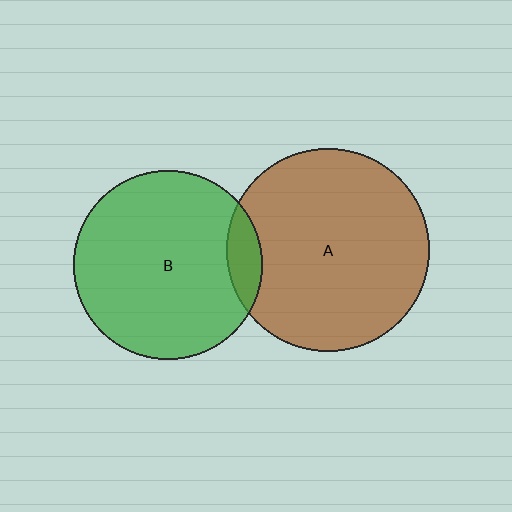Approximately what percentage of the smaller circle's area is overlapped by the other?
Approximately 10%.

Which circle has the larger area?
Circle A (brown).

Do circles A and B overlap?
Yes.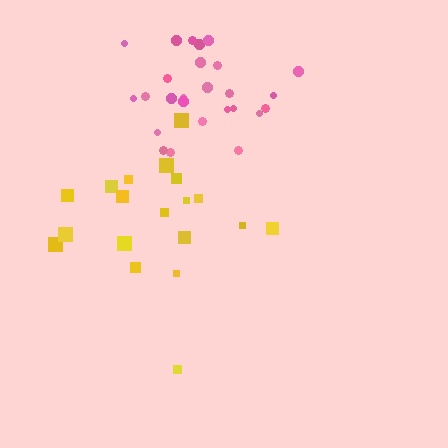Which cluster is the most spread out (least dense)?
Yellow.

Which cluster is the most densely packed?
Pink.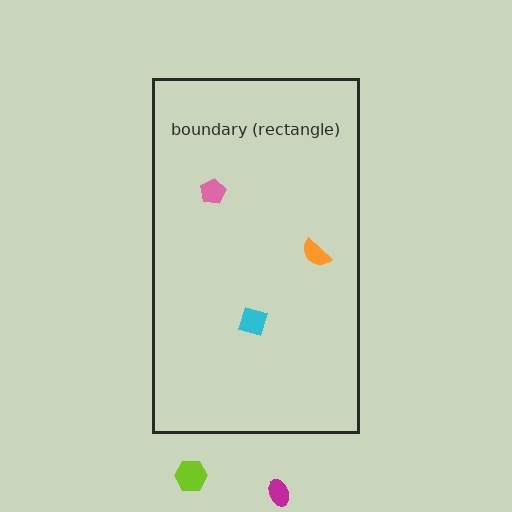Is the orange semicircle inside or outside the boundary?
Inside.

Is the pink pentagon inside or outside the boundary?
Inside.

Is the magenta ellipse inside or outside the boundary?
Outside.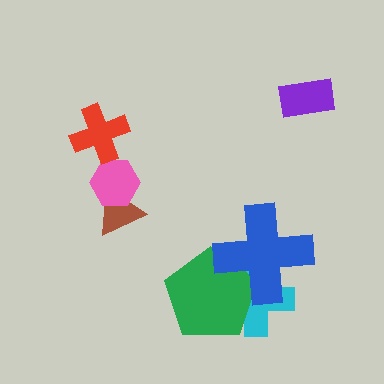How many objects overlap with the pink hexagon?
1 object overlaps with the pink hexagon.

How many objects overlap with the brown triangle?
1 object overlaps with the brown triangle.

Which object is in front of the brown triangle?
The pink hexagon is in front of the brown triangle.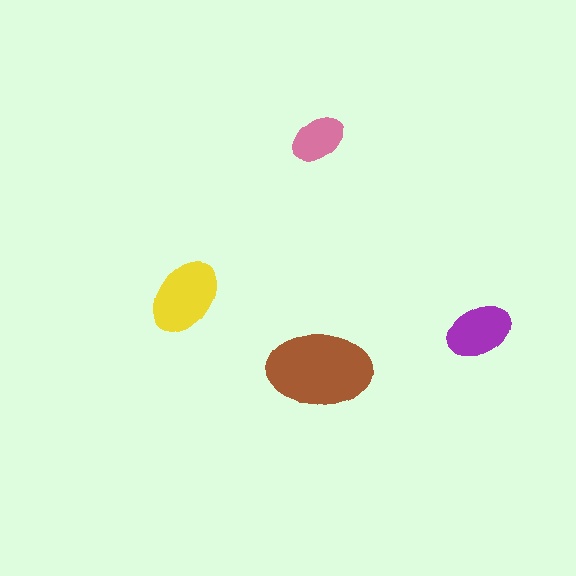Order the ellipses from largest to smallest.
the brown one, the yellow one, the purple one, the pink one.